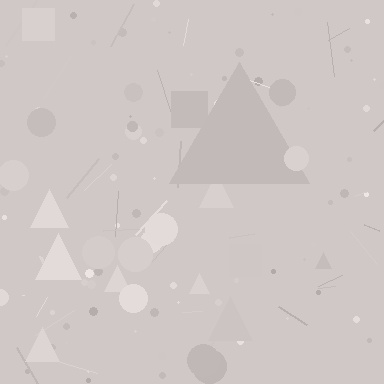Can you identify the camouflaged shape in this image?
The camouflaged shape is a triangle.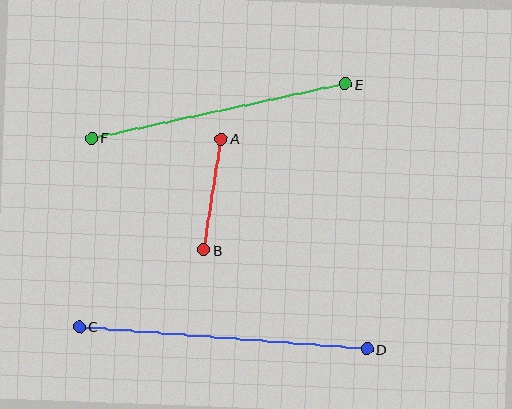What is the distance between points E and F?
The distance is approximately 260 pixels.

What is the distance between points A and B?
The distance is approximately 112 pixels.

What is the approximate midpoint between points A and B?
The midpoint is at approximately (212, 194) pixels.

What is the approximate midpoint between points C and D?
The midpoint is at approximately (223, 338) pixels.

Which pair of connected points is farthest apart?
Points C and D are farthest apart.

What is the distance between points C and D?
The distance is approximately 288 pixels.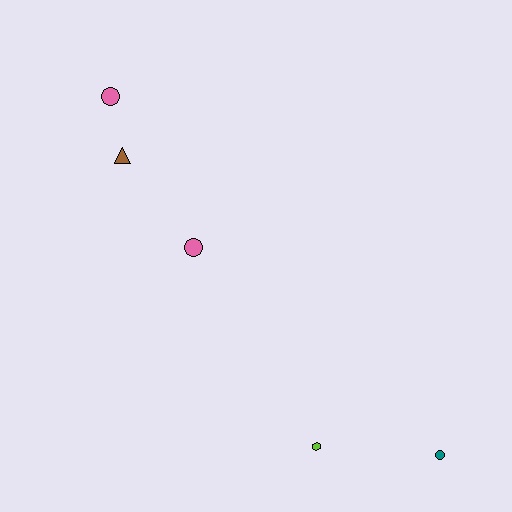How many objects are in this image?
There are 5 objects.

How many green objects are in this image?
There are no green objects.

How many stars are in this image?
There are no stars.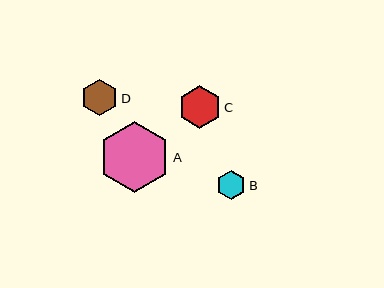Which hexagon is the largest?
Hexagon A is the largest with a size of approximately 71 pixels.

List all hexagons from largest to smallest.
From largest to smallest: A, C, D, B.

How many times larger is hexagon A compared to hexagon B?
Hexagon A is approximately 2.5 times the size of hexagon B.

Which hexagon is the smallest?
Hexagon B is the smallest with a size of approximately 29 pixels.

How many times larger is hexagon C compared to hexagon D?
Hexagon C is approximately 1.2 times the size of hexagon D.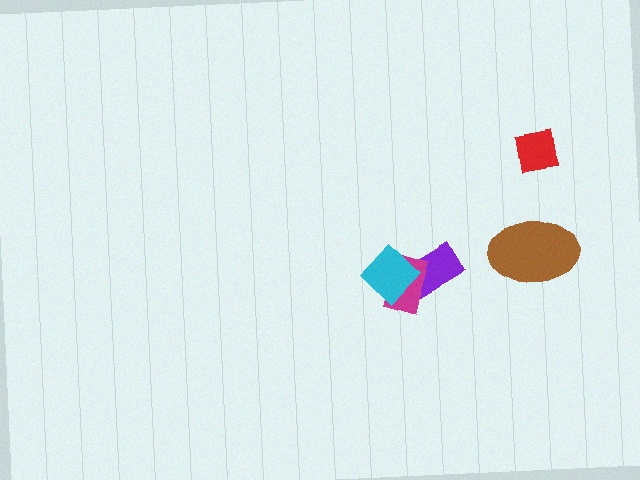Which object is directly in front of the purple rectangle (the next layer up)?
The magenta rectangle is directly in front of the purple rectangle.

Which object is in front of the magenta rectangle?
The cyan diamond is in front of the magenta rectangle.